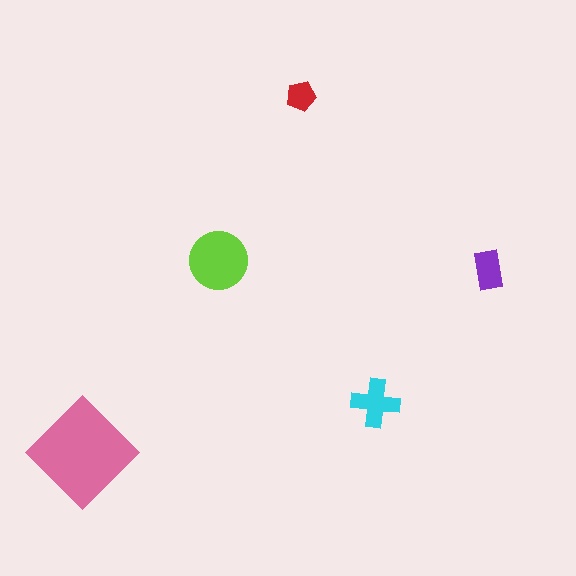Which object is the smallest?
The red pentagon.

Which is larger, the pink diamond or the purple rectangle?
The pink diamond.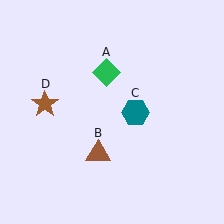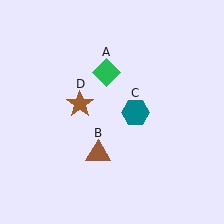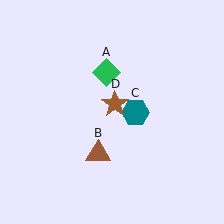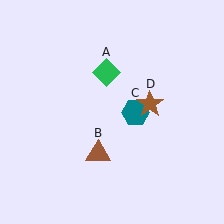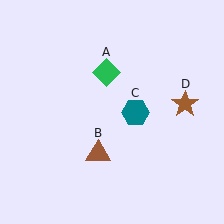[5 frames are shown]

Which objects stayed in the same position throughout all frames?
Green diamond (object A) and brown triangle (object B) and teal hexagon (object C) remained stationary.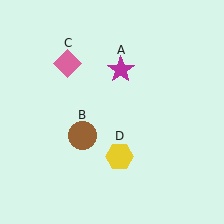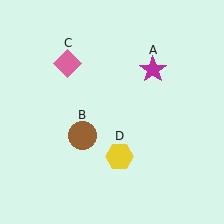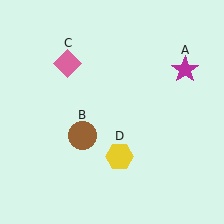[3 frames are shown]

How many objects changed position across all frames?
1 object changed position: magenta star (object A).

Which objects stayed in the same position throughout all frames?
Brown circle (object B) and pink diamond (object C) and yellow hexagon (object D) remained stationary.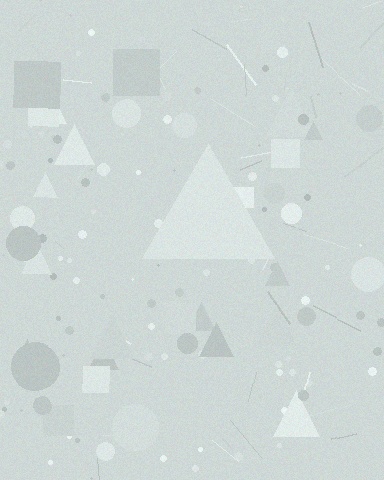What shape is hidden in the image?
A triangle is hidden in the image.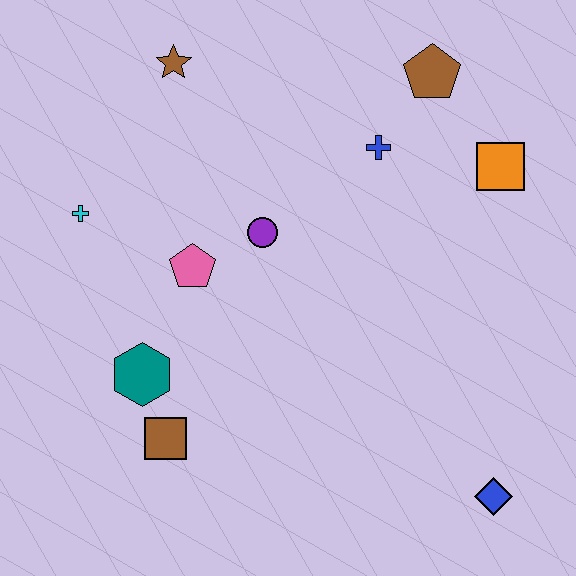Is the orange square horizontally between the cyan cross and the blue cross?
No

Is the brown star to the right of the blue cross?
No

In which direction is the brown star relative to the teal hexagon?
The brown star is above the teal hexagon.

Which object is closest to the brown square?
The teal hexagon is closest to the brown square.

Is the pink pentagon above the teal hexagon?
Yes